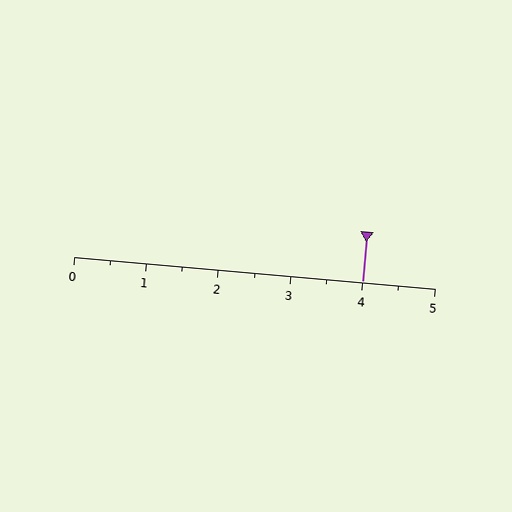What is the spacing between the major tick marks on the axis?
The major ticks are spaced 1 apart.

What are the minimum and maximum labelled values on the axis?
The axis runs from 0 to 5.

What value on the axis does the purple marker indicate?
The marker indicates approximately 4.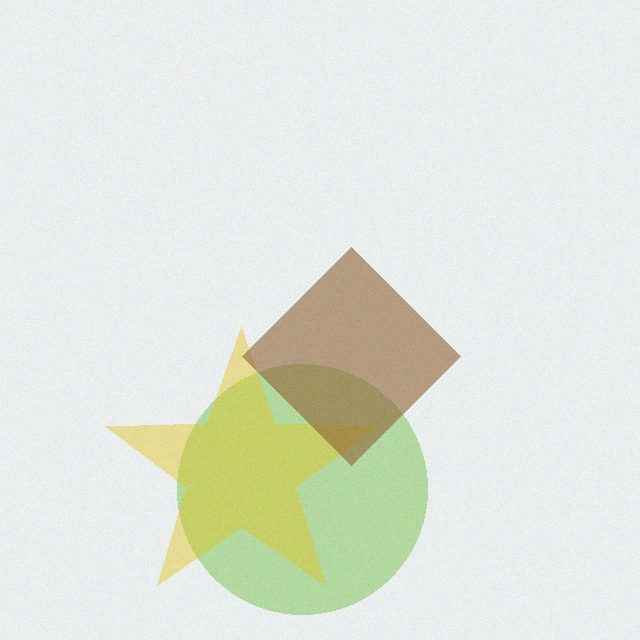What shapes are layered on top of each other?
The layered shapes are: a lime circle, a yellow star, a brown diamond.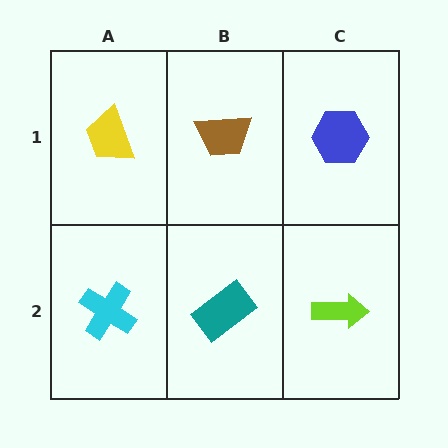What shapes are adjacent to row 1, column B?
A teal rectangle (row 2, column B), a yellow trapezoid (row 1, column A), a blue hexagon (row 1, column C).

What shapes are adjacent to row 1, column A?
A cyan cross (row 2, column A), a brown trapezoid (row 1, column B).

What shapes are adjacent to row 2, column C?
A blue hexagon (row 1, column C), a teal rectangle (row 2, column B).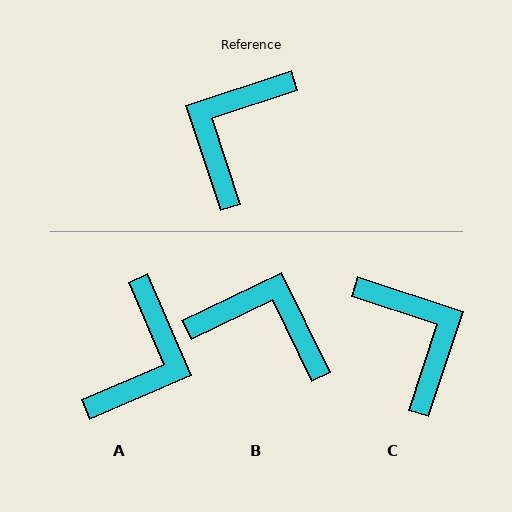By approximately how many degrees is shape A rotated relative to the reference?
Approximately 175 degrees clockwise.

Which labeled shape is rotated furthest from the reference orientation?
A, about 175 degrees away.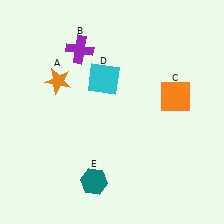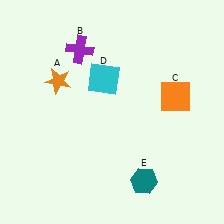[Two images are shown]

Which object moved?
The teal hexagon (E) moved right.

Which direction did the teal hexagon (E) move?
The teal hexagon (E) moved right.